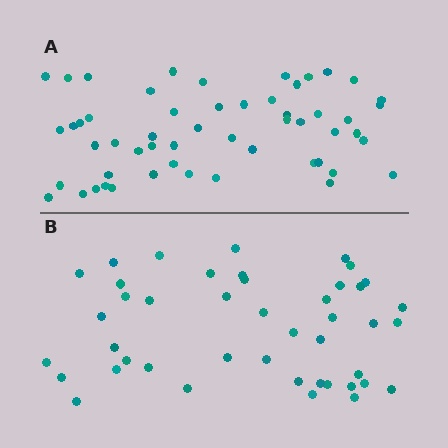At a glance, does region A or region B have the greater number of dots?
Region A (the top region) has more dots.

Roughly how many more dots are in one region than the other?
Region A has roughly 10 or so more dots than region B.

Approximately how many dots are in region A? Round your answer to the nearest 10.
About 50 dots. (The exact count is 54, which rounds to 50.)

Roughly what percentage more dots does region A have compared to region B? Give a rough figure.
About 25% more.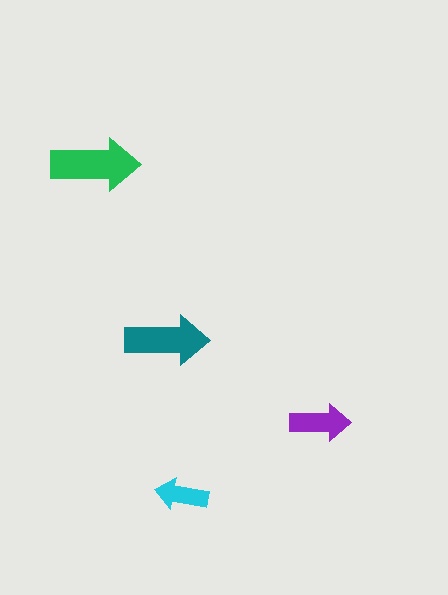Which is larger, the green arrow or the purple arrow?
The green one.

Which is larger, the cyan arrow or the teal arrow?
The teal one.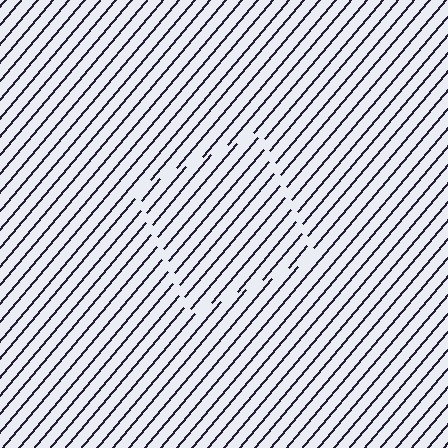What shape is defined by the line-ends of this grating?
An illusory square. The interior of the shape contains the same grating, shifted by half a period — the contour is defined by the phase discontinuity where line-ends from the inner and outer gratings abut.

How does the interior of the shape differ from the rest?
The interior of the shape contains the same grating, shifted by half a period — the contour is defined by the phase discontinuity where line-ends from the inner and outer gratings abut.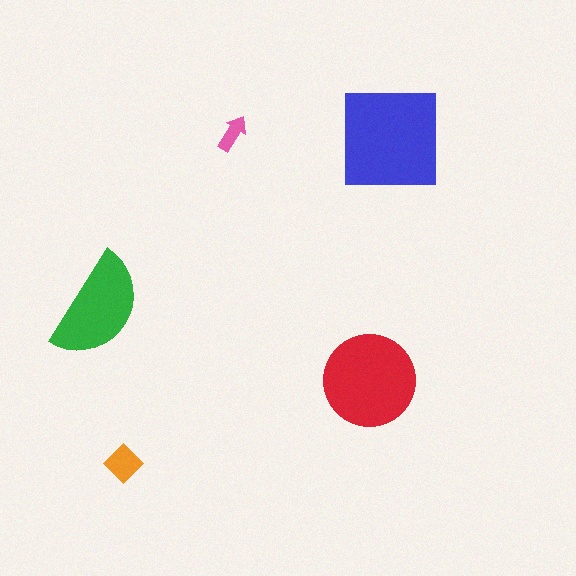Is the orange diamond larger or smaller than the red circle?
Smaller.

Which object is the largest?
The blue square.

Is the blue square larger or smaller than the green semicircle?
Larger.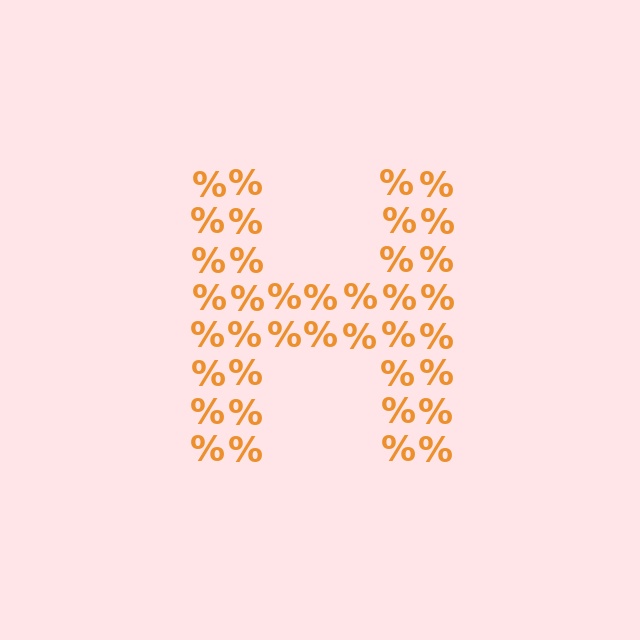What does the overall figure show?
The overall figure shows the letter H.